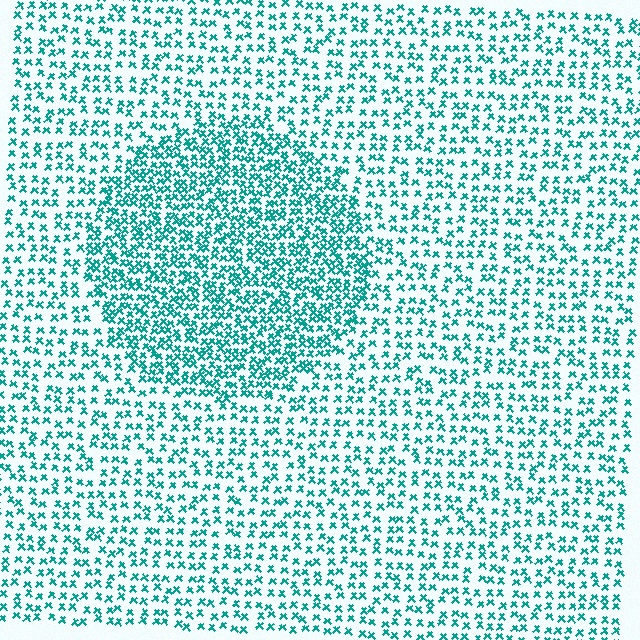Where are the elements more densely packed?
The elements are more densely packed inside the circle boundary.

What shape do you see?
I see a circle.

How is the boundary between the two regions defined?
The boundary is defined by a change in element density (approximately 1.9x ratio). All elements are the same color, size, and shape.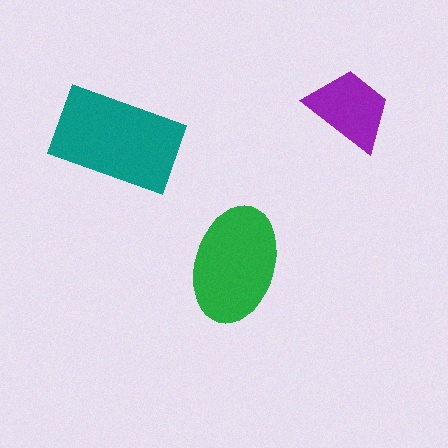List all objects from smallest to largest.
The purple trapezoid, the green ellipse, the teal rectangle.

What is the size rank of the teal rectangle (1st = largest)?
1st.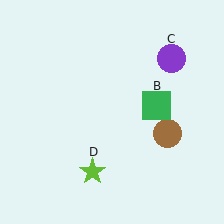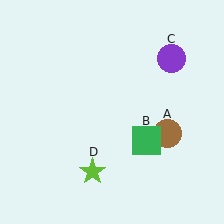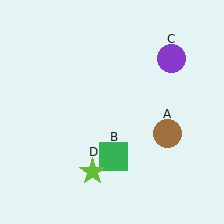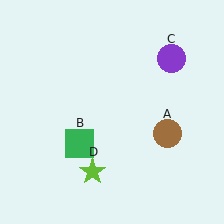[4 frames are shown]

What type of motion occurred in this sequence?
The green square (object B) rotated clockwise around the center of the scene.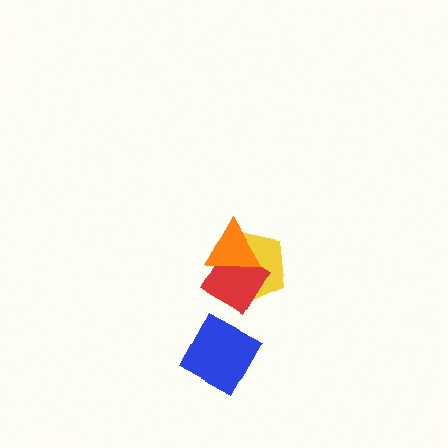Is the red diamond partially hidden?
Yes, it is partially covered by another shape.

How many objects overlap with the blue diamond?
0 objects overlap with the blue diamond.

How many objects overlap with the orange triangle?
2 objects overlap with the orange triangle.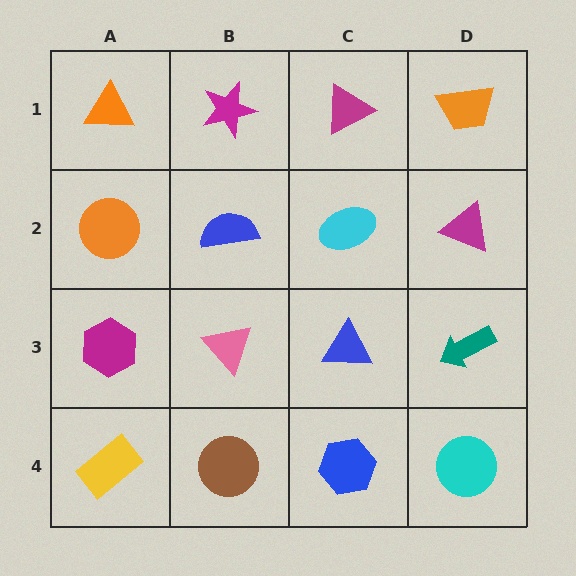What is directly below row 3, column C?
A blue hexagon.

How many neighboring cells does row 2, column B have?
4.